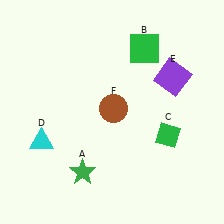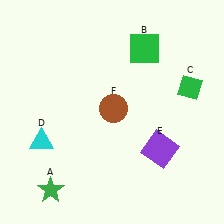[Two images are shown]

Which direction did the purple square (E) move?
The purple square (E) moved down.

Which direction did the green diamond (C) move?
The green diamond (C) moved up.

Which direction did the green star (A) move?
The green star (A) moved left.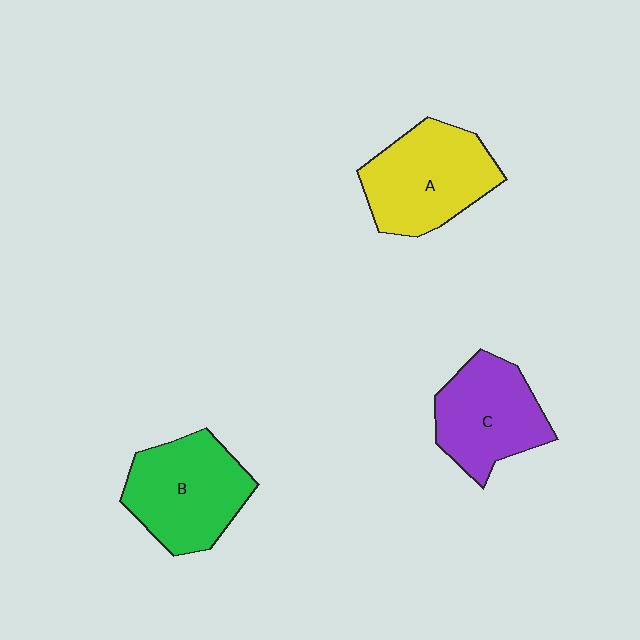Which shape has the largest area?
Shape A (yellow).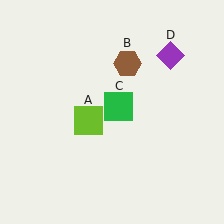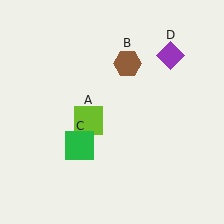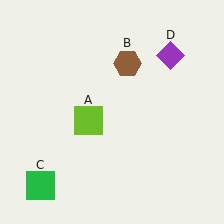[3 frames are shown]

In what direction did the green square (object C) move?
The green square (object C) moved down and to the left.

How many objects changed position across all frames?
1 object changed position: green square (object C).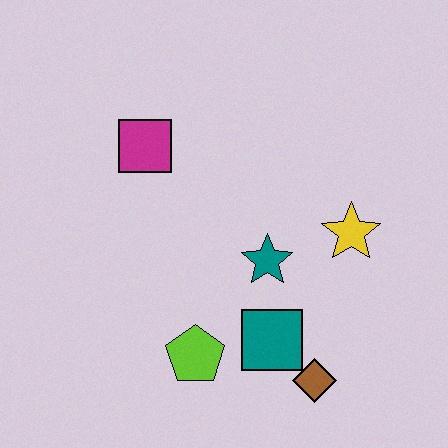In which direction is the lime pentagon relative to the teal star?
The lime pentagon is below the teal star.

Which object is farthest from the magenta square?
The brown diamond is farthest from the magenta square.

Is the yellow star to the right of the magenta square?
Yes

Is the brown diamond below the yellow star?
Yes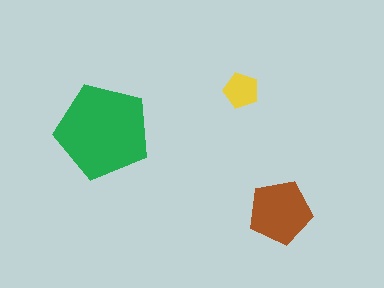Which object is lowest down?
The brown pentagon is bottommost.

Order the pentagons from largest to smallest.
the green one, the brown one, the yellow one.